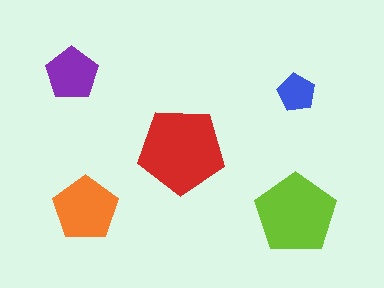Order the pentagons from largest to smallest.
the red one, the lime one, the orange one, the purple one, the blue one.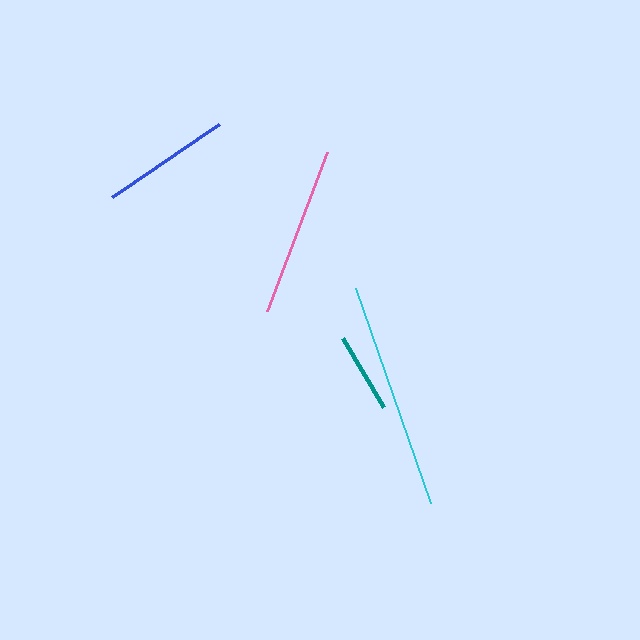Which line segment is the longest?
The cyan line is the longest at approximately 228 pixels.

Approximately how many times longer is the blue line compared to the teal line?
The blue line is approximately 1.6 times the length of the teal line.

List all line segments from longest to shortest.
From longest to shortest: cyan, pink, blue, teal.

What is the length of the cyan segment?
The cyan segment is approximately 228 pixels long.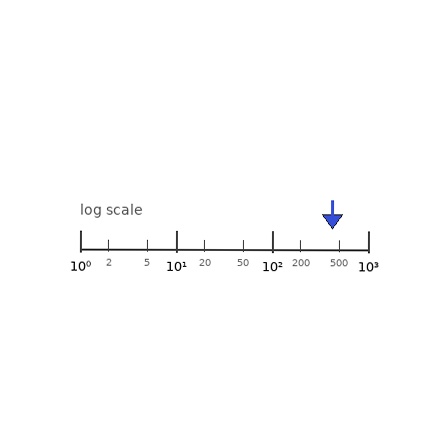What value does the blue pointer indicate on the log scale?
The pointer indicates approximately 430.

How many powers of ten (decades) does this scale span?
The scale spans 3 decades, from 1 to 1000.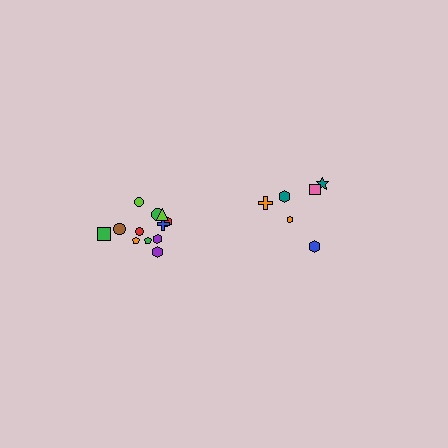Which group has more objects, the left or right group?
The left group.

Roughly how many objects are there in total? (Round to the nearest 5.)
Roughly 20 objects in total.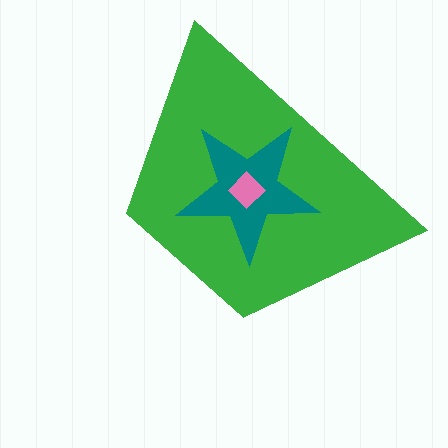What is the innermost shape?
The pink diamond.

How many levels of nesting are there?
3.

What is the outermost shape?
The green trapezoid.